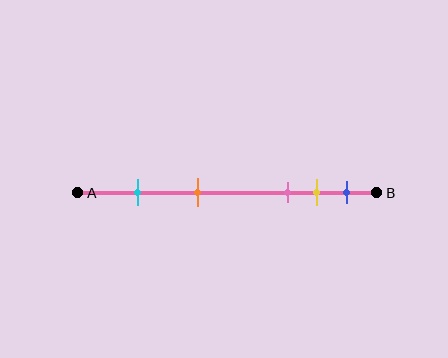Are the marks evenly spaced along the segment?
No, the marks are not evenly spaced.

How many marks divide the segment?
There are 5 marks dividing the segment.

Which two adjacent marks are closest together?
The yellow and blue marks are the closest adjacent pair.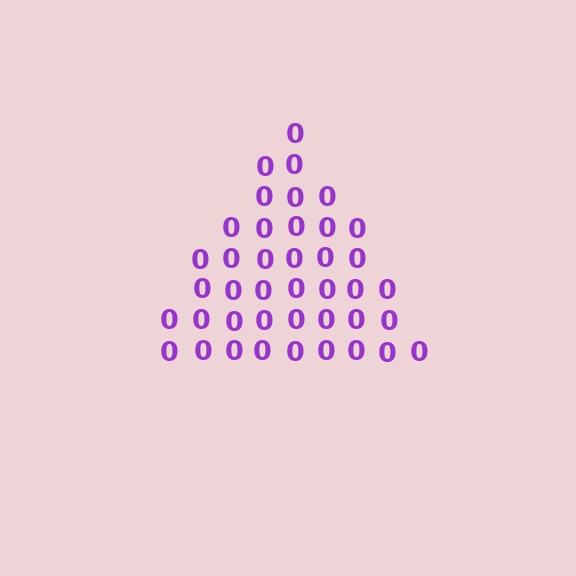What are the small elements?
The small elements are digit 0's.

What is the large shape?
The large shape is a triangle.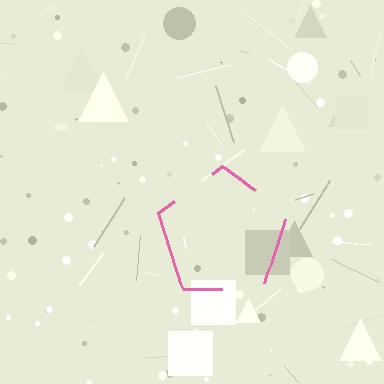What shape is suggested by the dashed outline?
The dashed outline suggests a pentagon.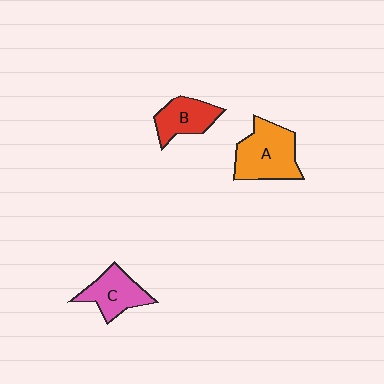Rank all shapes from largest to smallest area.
From largest to smallest: A (orange), C (pink), B (red).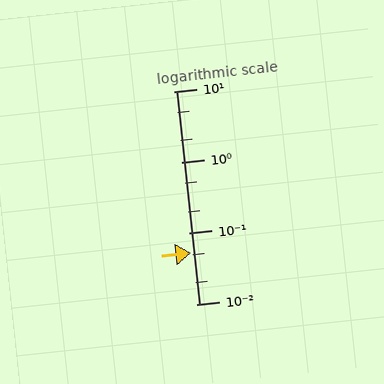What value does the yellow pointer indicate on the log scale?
The pointer indicates approximately 0.053.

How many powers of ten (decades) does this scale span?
The scale spans 3 decades, from 0.01 to 10.